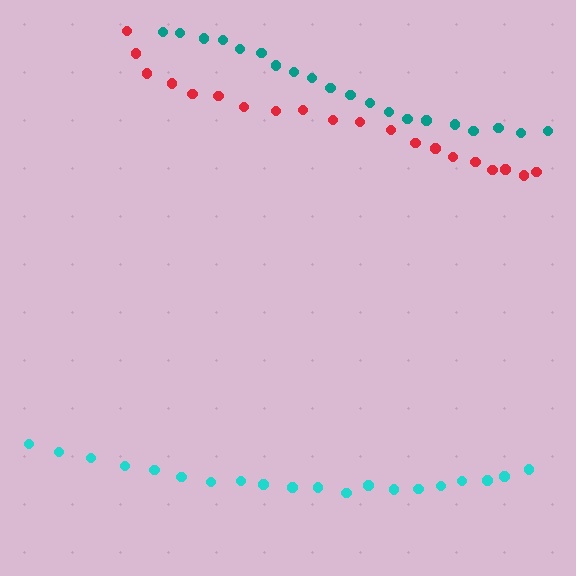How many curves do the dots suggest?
There are 3 distinct paths.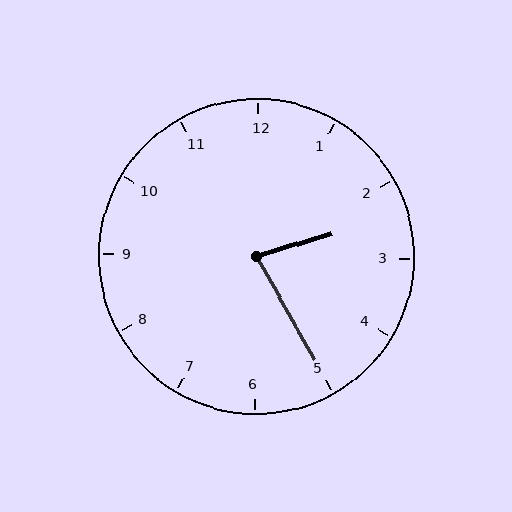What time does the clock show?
2:25.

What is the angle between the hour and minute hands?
Approximately 78 degrees.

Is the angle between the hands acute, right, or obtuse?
It is acute.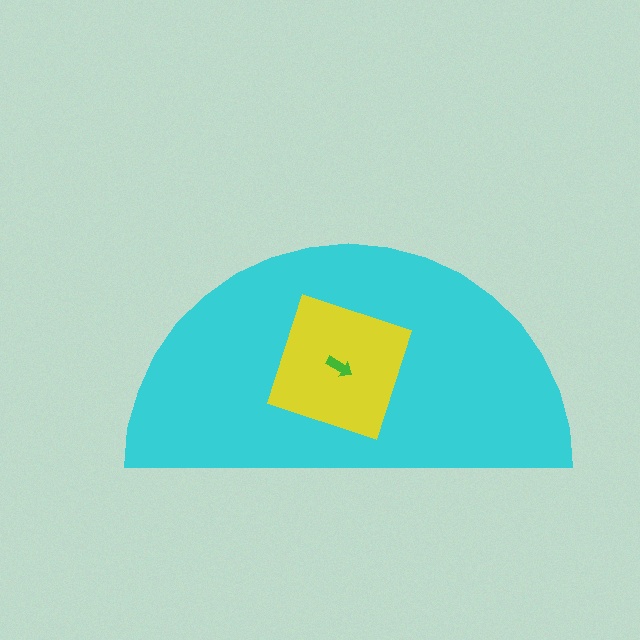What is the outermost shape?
The cyan semicircle.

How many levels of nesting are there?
3.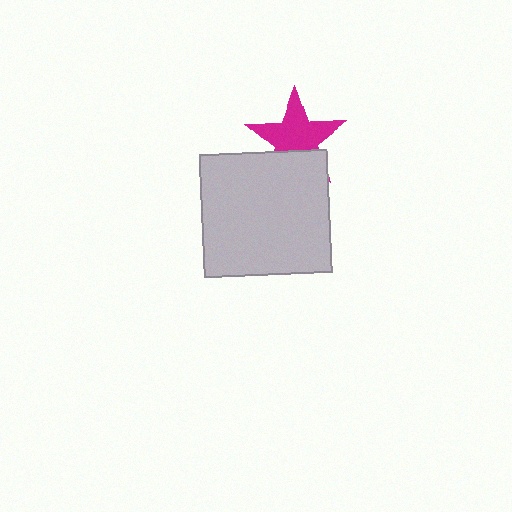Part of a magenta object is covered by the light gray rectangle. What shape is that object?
It is a star.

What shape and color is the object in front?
The object in front is a light gray rectangle.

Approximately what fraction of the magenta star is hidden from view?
Roughly 32% of the magenta star is hidden behind the light gray rectangle.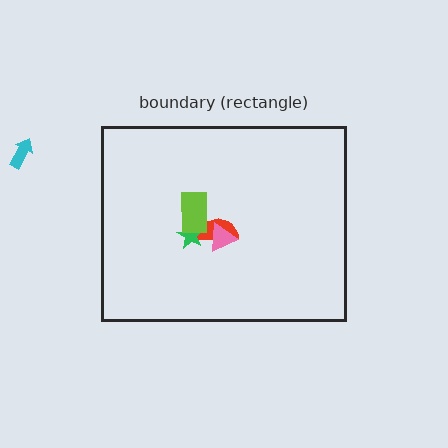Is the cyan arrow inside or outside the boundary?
Outside.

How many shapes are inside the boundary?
4 inside, 1 outside.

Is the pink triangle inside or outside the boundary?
Inside.